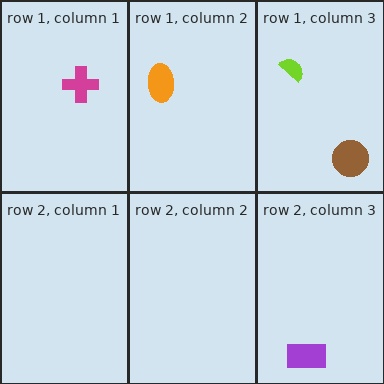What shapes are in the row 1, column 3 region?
The brown circle, the lime semicircle.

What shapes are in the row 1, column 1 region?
The magenta cross.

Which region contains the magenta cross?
The row 1, column 1 region.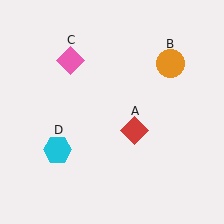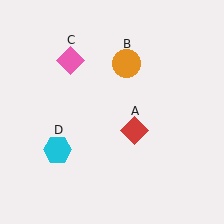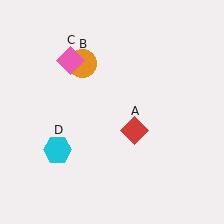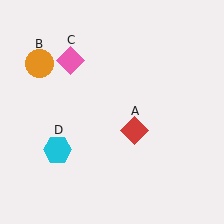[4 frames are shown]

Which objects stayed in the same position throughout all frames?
Red diamond (object A) and pink diamond (object C) and cyan hexagon (object D) remained stationary.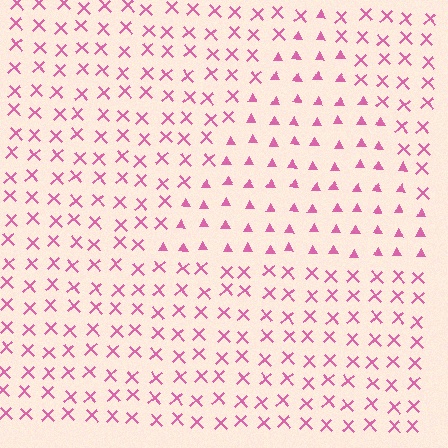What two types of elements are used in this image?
The image uses triangles inside the triangle region and X marks outside it.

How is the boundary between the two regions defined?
The boundary is defined by a change in element shape: triangles inside vs. X marks outside. All elements share the same color and spacing.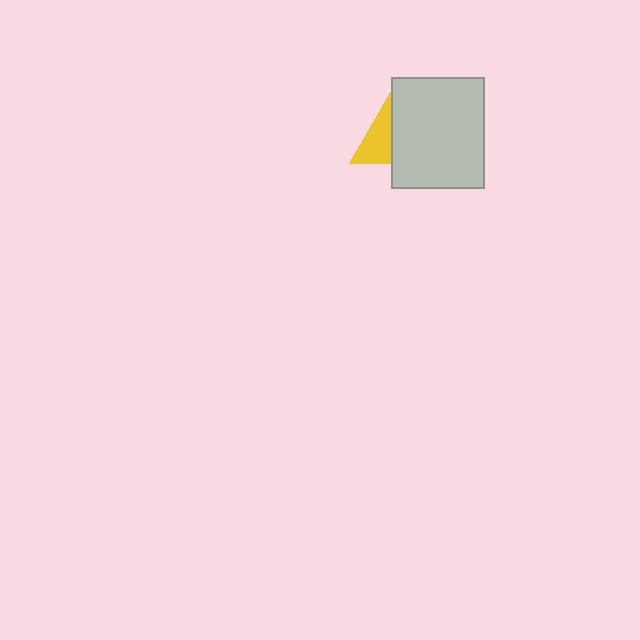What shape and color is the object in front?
The object in front is a light gray rectangle.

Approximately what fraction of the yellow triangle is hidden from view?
Roughly 63% of the yellow triangle is hidden behind the light gray rectangle.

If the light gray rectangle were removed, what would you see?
You would see the complete yellow triangle.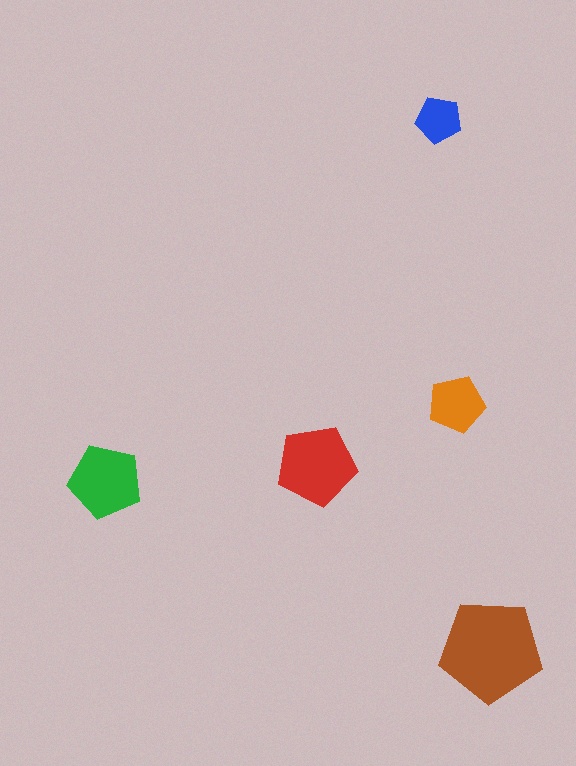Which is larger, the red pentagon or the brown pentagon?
The brown one.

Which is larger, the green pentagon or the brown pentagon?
The brown one.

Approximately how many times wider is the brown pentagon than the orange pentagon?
About 2 times wider.